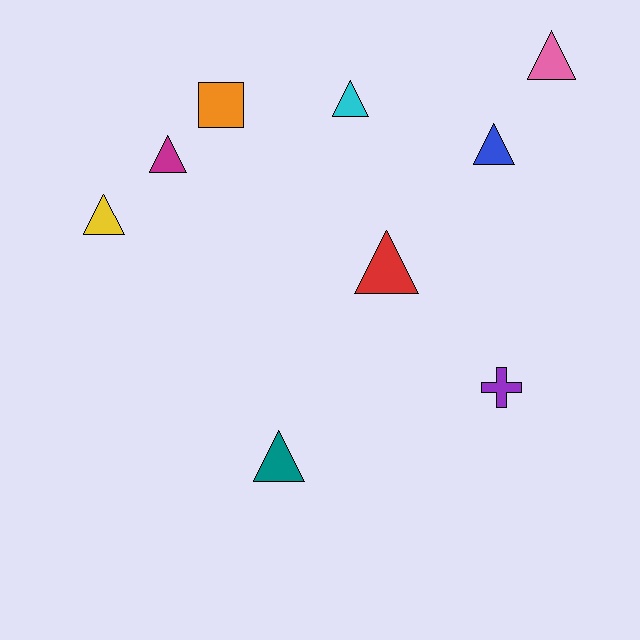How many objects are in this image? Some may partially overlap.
There are 9 objects.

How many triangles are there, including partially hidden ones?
There are 7 triangles.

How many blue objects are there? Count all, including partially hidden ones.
There is 1 blue object.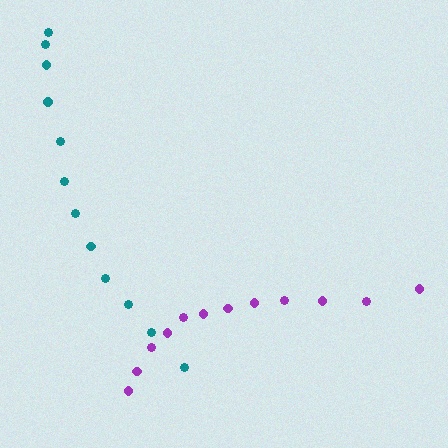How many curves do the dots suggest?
There are 2 distinct paths.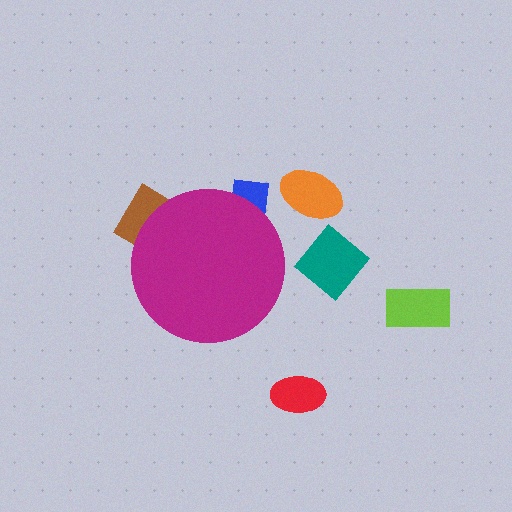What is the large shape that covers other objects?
A magenta circle.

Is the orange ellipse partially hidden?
No, the orange ellipse is fully visible.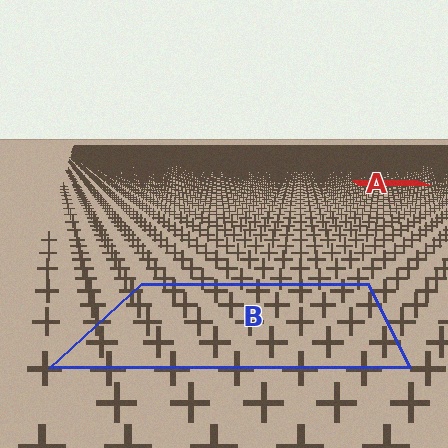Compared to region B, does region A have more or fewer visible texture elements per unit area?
Region A has more texture elements per unit area — they are packed more densely because it is farther away.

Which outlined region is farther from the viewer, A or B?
Region A is farther from the viewer — the texture elements inside it appear smaller and more densely packed.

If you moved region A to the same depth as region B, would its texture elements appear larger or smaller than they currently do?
They would appear larger. At a closer depth, the same texture elements are projected at a bigger on-screen size.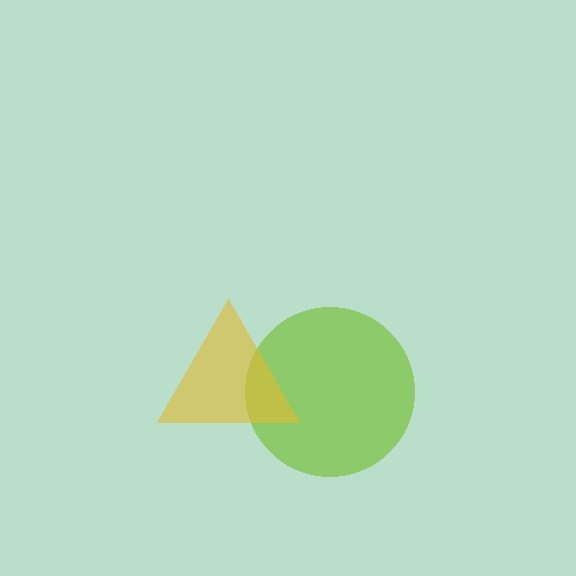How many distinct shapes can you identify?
There are 2 distinct shapes: a lime circle, a yellow triangle.